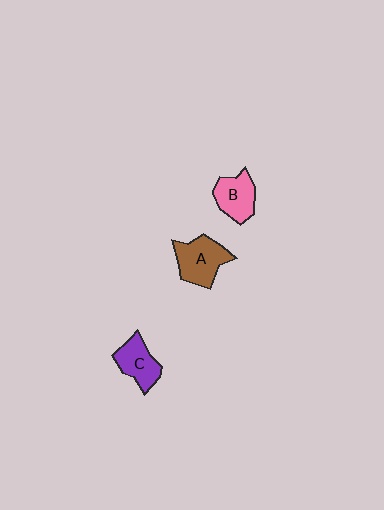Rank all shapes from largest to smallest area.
From largest to smallest: A (brown), B (pink), C (purple).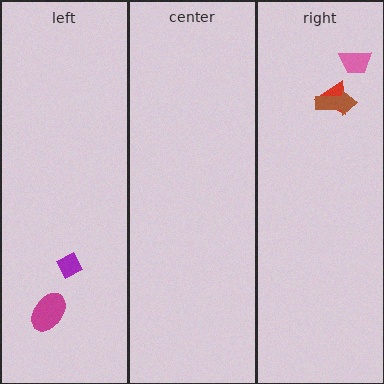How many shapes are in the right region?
3.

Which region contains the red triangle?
The right region.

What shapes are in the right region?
The pink trapezoid, the red triangle, the brown arrow.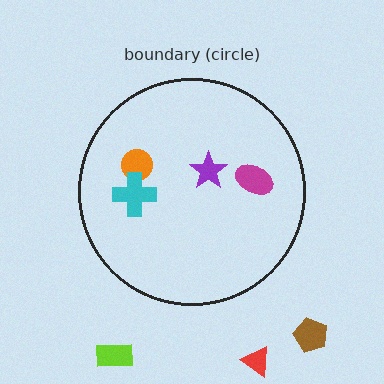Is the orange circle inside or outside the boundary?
Inside.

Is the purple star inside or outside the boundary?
Inside.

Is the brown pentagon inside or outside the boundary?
Outside.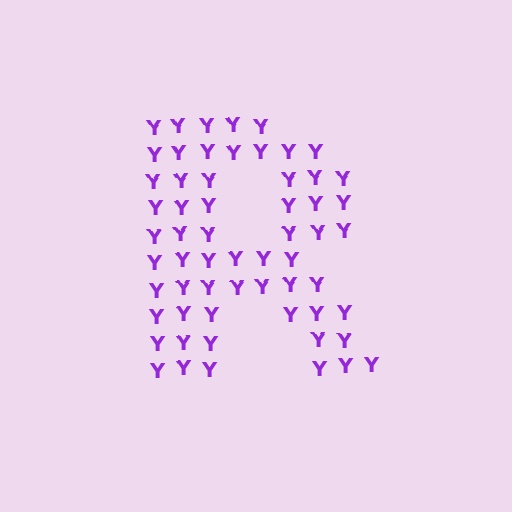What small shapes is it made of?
It is made of small letter Y's.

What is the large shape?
The large shape is the letter R.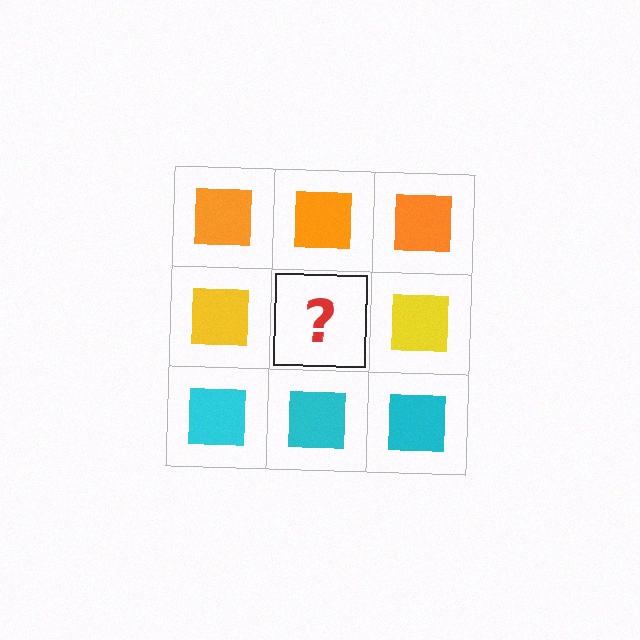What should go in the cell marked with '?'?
The missing cell should contain a yellow square.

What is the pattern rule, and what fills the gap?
The rule is that each row has a consistent color. The gap should be filled with a yellow square.